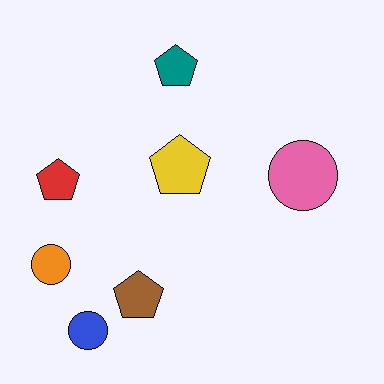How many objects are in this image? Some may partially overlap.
There are 7 objects.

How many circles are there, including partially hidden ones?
There are 3 circles.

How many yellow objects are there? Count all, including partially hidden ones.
There is 1 yellow object.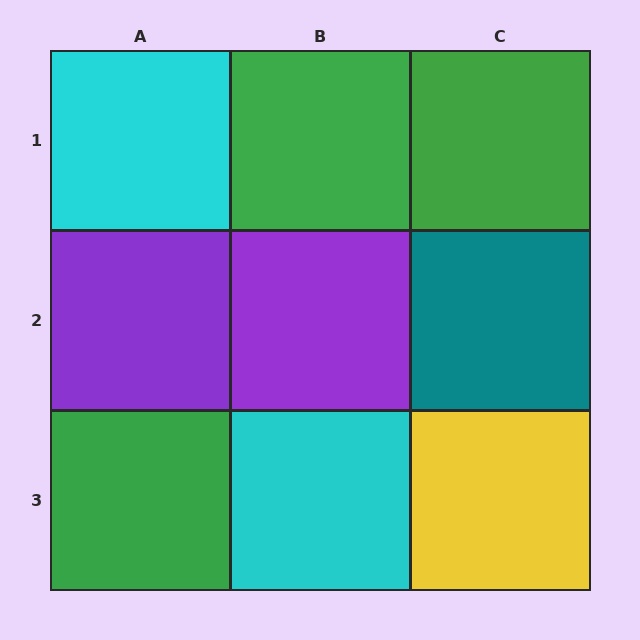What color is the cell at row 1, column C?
Green.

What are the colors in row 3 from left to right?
Green, cyan, yellow.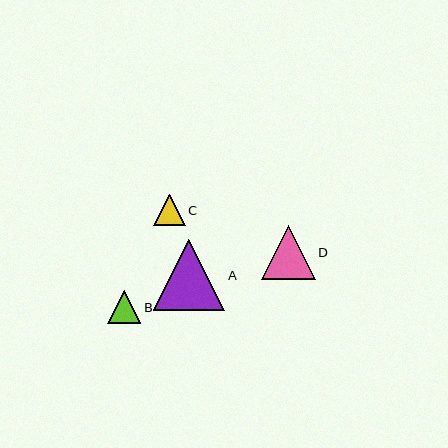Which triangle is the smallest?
Triangle C is the smallest with a size of approximately 31 pixels.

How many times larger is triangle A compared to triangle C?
Triangle A is approximately 2.3 times the size of triangle C.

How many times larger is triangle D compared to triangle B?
Triangle D is approximately 1.6 times the size of triangle B.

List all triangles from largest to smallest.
From largest to smallest: A, D, B, C.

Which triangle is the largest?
Triangle A is the largest with a size of approximately 71 pixels.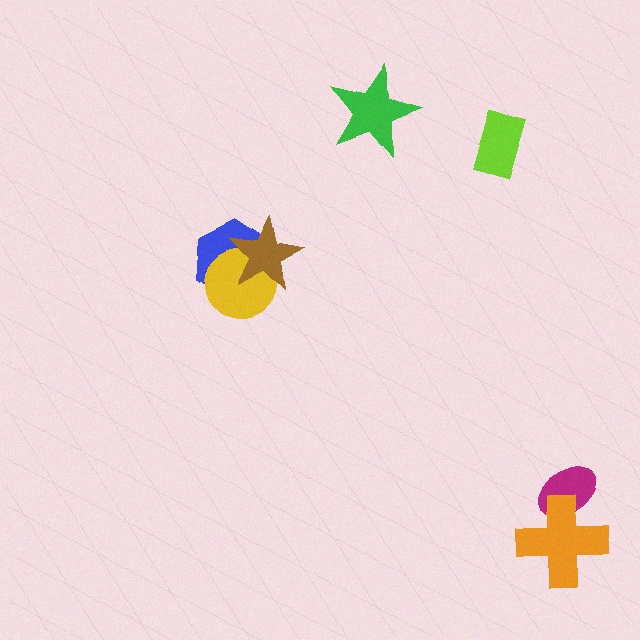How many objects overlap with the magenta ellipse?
1 object overlaps with the magenta ellipse.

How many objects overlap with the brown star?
2 objects overlap with the brown star.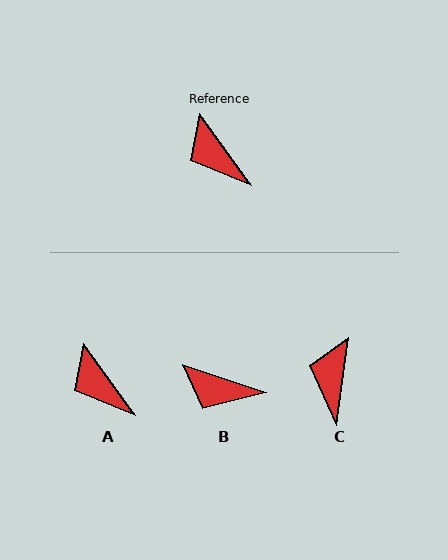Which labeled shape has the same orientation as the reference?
A.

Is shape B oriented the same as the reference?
No, it is off by about 36 degrees.